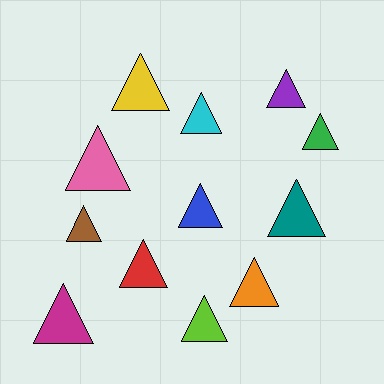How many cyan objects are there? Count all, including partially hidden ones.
There is 1 cyan object.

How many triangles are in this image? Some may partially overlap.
There are 12 triangles.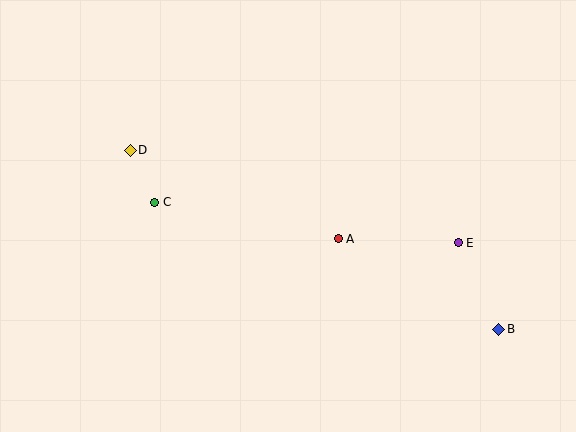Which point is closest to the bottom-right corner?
Point B is closest to the bottom-right corner.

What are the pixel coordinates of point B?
Point B is at (499, 329).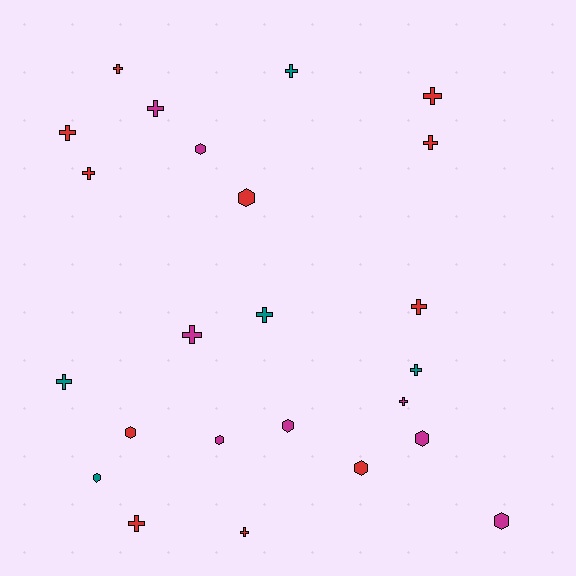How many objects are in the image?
There are 24 objects.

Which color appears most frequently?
Red, with 11 objects.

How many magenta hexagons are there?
There are 5 magenta hexagons.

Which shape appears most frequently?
Cross, with 15 objects.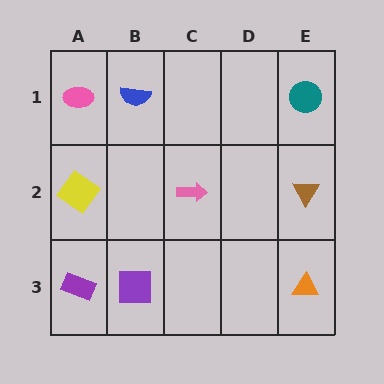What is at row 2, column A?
A yellow diamond.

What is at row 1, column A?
A pink ellipse.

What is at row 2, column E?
A brown triangle.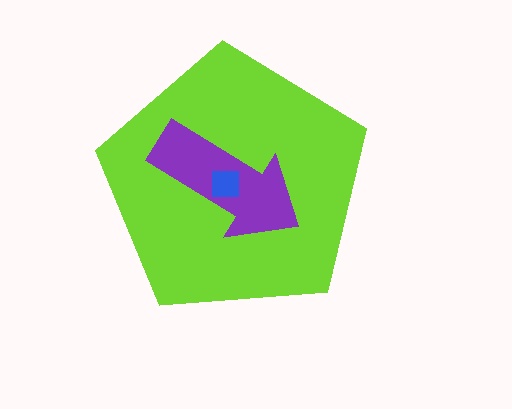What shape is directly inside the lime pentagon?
The purple arrow.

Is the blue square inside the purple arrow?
Yes.